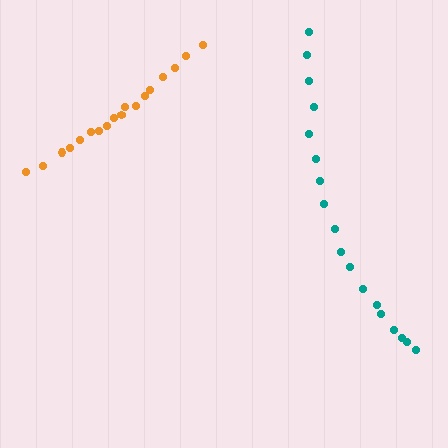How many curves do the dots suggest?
There are 2 distinct paths.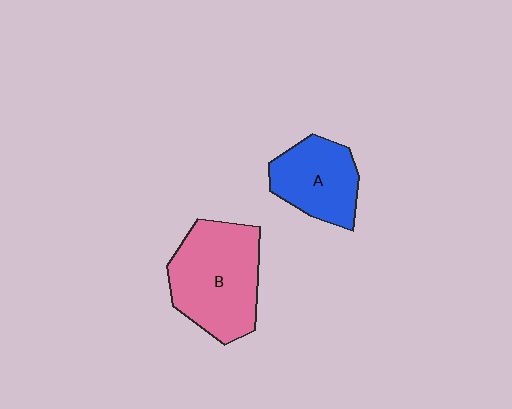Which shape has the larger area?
Shape B (pink).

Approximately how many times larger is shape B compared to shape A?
Approximately 1.5 times.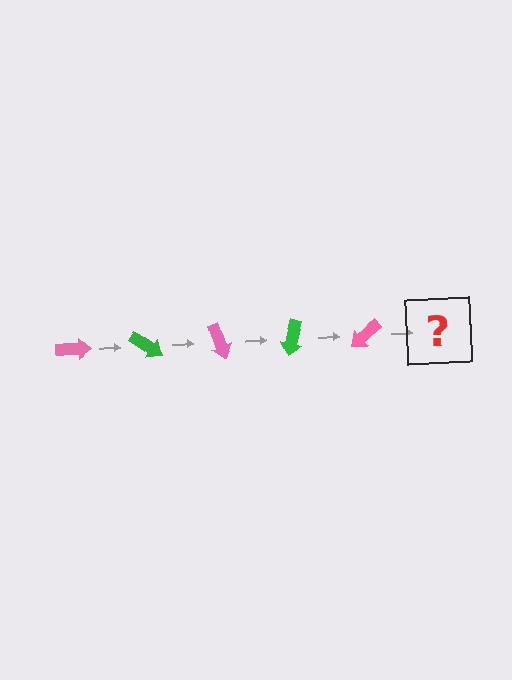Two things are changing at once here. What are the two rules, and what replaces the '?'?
The two rules are that it rotates 35 degrees each step and the color cycles through pink and green. The '?' should be a green arrow, rotated 175 degrees from the start.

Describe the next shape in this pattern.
It should be a green arrow, rotated 175 degrees from the start.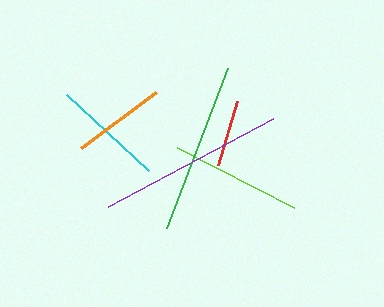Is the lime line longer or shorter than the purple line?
The purple line is longer than the lime line.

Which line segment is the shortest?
The red line is the shortest at approximately 66 pixels.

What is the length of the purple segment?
The purple segment is approximately 187 pixels long.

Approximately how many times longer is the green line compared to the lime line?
The green line is approximately 1.3 times the length of the lime line.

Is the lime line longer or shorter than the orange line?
The lime line is longer than the orange line.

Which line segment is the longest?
The purple line is the longest at approximately 187 pixels.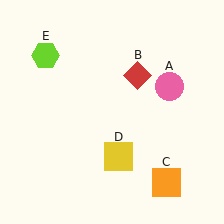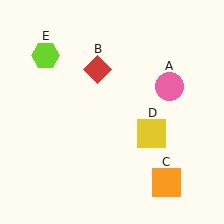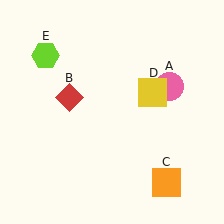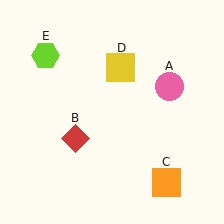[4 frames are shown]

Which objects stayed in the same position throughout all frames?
Pink circle (object A) and orange square (object C) and lime hexagon (object E) remained stationary.